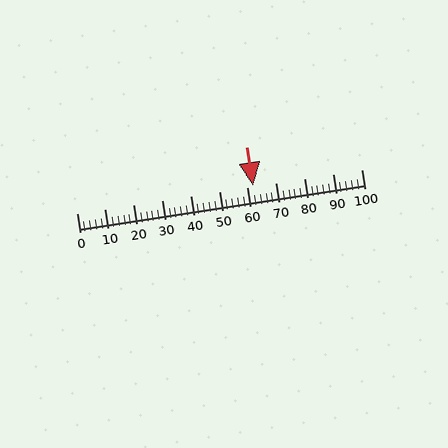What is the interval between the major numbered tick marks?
The major tick marks are spaced 10 units apart.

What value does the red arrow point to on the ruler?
The red arrow points to approximately 62.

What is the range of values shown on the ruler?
The ruler shows values from 0 to 100.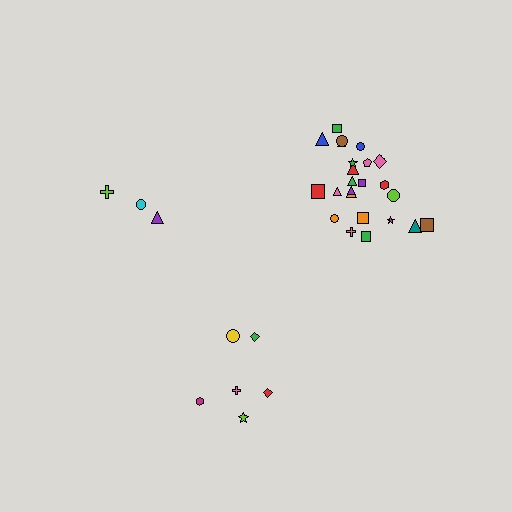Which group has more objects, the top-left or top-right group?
The top-right group.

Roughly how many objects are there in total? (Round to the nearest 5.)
Roughly 35 objects in total.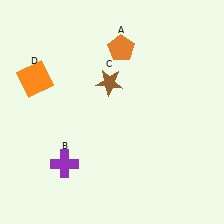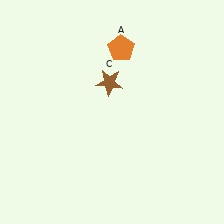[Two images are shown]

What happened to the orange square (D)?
The orange square (D) was removed in Image 2. It was in the top-left area of Image 1.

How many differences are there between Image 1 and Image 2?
There are 2 differences between the two images.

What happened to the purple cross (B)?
The purple cross (B) was removed in Image 2. It was in the bottom-left area of Image 1.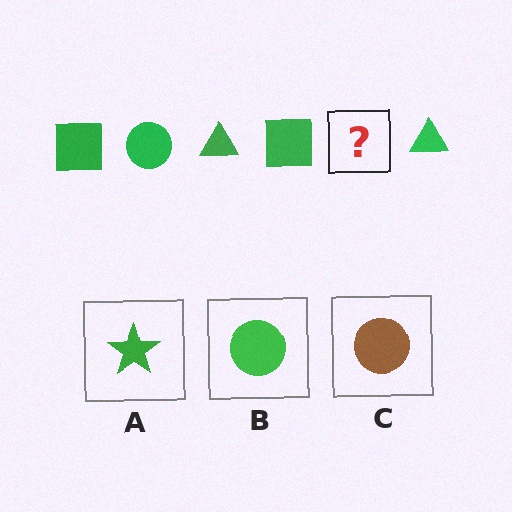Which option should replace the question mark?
Option B.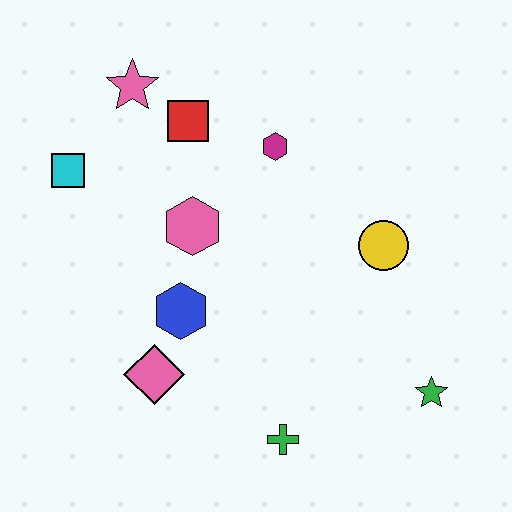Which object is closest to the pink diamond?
The blue hexagon is closest to the pink diamond.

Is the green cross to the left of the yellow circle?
Yes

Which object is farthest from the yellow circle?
The cyan square is farthest from the yellow circle.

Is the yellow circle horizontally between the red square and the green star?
Yes